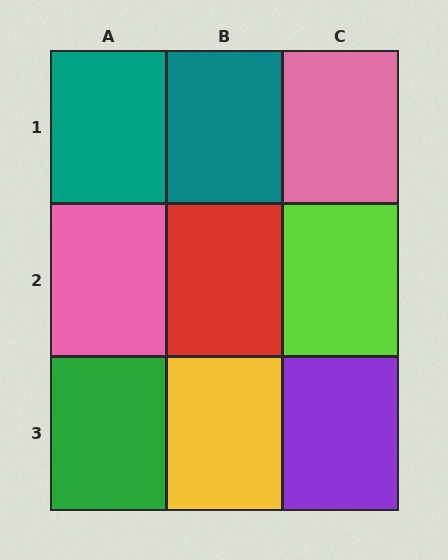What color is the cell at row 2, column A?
Pink.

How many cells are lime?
1 cell is lime.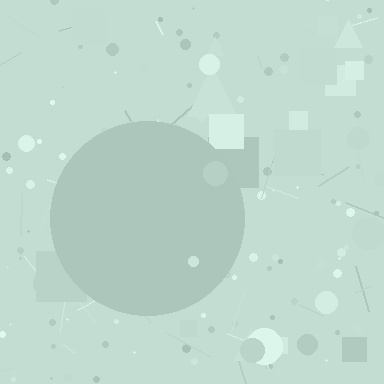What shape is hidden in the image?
A circle is hidden in the image.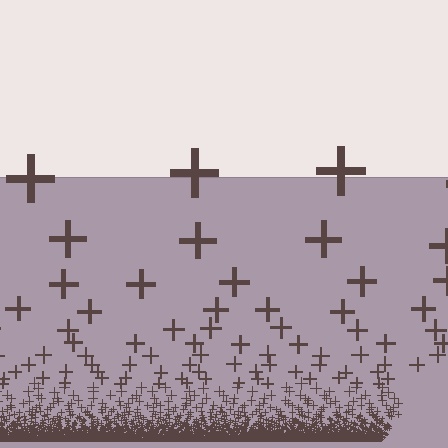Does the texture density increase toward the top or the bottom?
Density increases toward the bottom.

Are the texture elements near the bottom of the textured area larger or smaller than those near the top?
Smaller. The gradient is inverted — elements near the bottom are smaller and denser.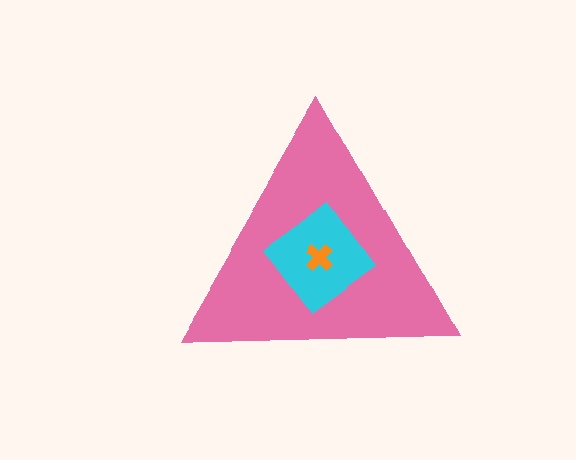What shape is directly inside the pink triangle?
The cyan diamond.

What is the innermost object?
The orange cross.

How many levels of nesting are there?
3.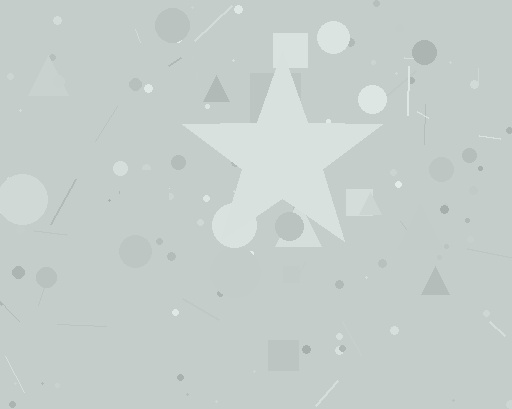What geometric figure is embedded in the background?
A star is embedded in the background.